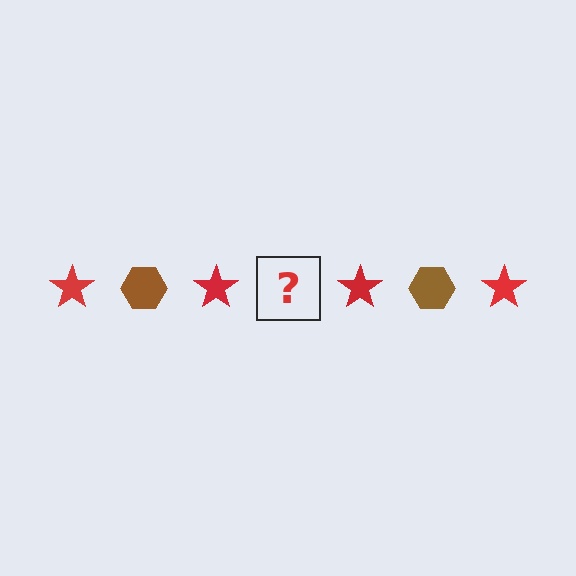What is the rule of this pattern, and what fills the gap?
The rule is that the pattern alternates between red star and brown hexagon. The gap should be filled with a brown hexagon.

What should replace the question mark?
The question mark should be replaced with a brown hexagon.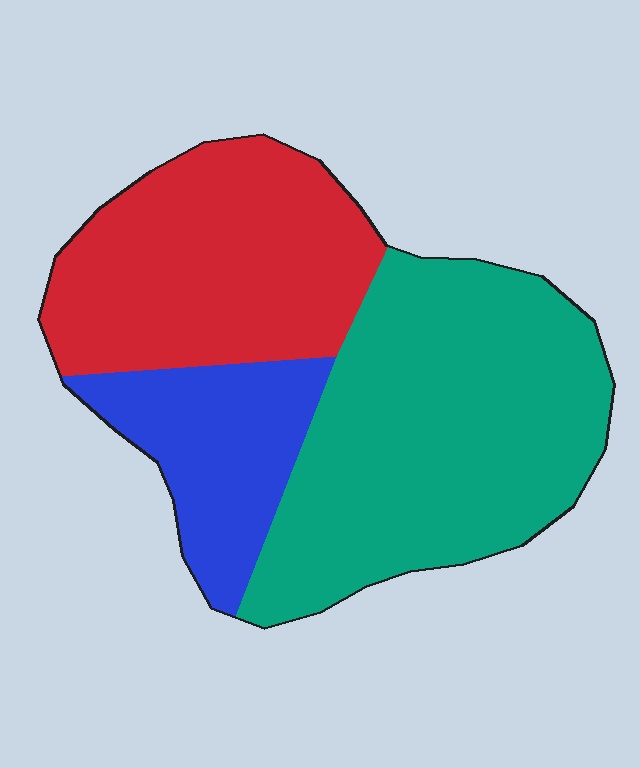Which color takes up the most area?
Teal, at roughly 50%.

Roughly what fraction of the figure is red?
Red covers around 35% of the figure.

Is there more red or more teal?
Teal.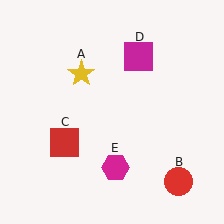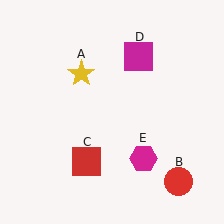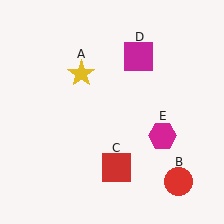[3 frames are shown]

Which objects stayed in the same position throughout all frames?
Yellow star (object A) and red circle (object B) and magenta square (object D) remained stationary.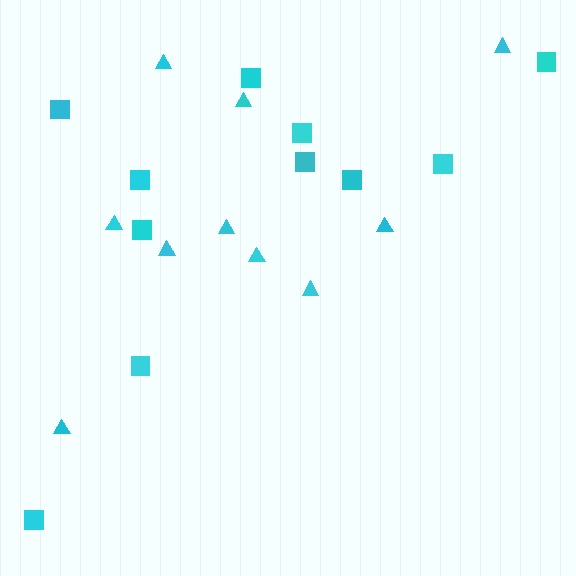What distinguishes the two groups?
There are 2 groups: one group of squares (11) and one group of triangles (10).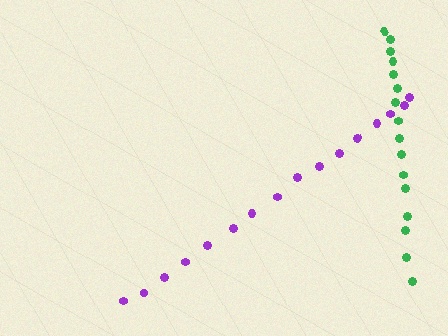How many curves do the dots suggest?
There are 2 distinct paths.